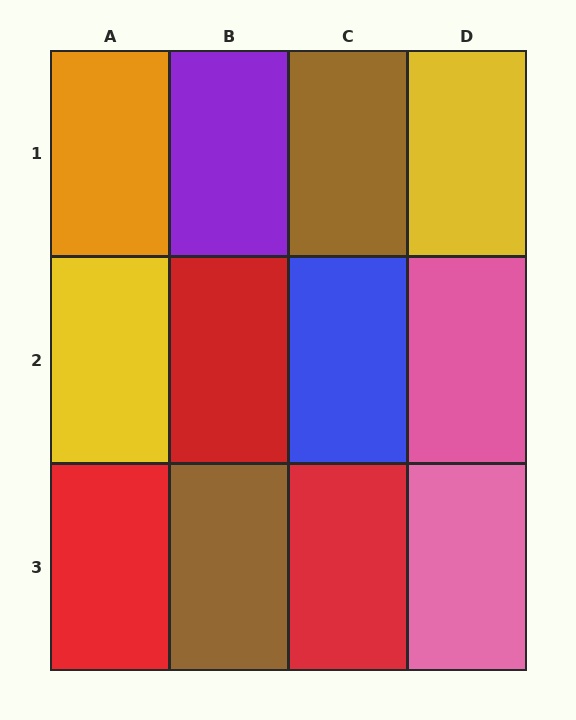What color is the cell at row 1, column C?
Brown.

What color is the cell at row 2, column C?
Blue.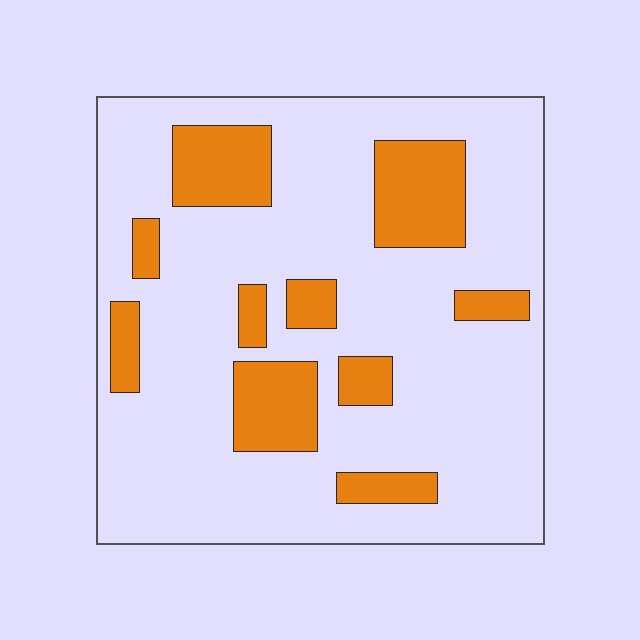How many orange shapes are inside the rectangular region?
10.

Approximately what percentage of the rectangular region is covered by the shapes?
Approximately 20%.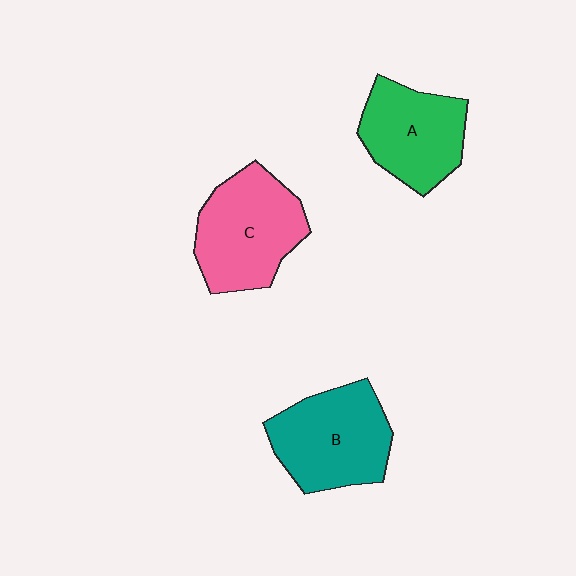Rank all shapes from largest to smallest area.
From largest to smallest: C (pink), B (teal), A (green).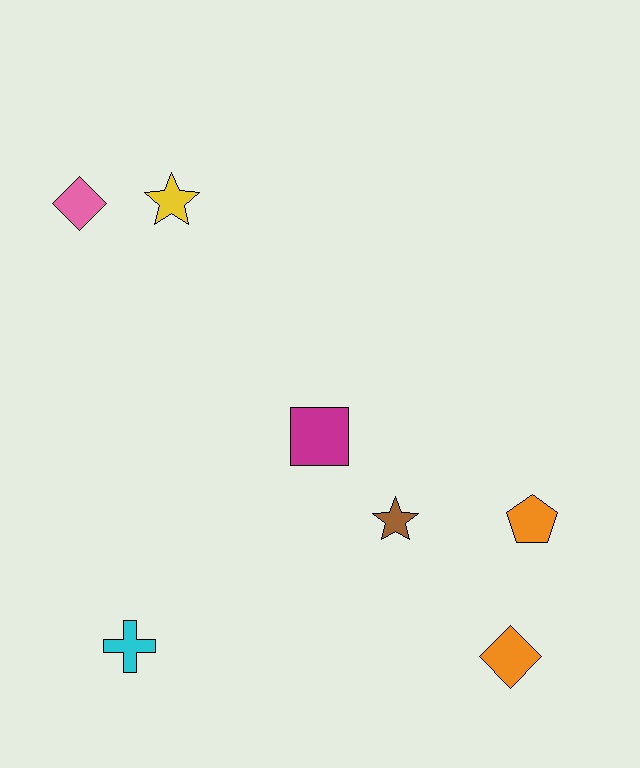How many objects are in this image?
There are 7 objects.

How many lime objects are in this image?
There are no lime objects.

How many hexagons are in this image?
There are no hexagons.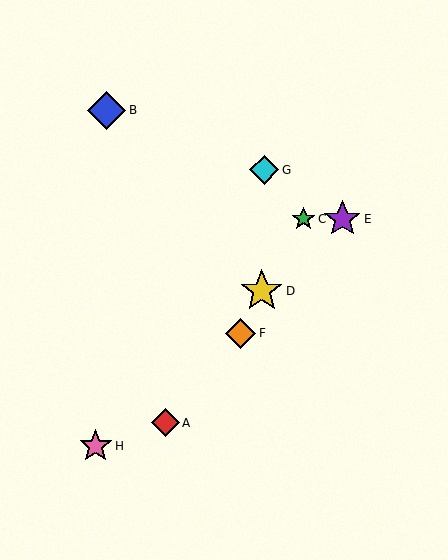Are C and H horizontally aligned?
No, C is at y≈219 and H is at y≈446.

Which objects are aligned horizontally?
Objects C, E are aligned horizontally.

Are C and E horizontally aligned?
Yes, both are at y≈219.